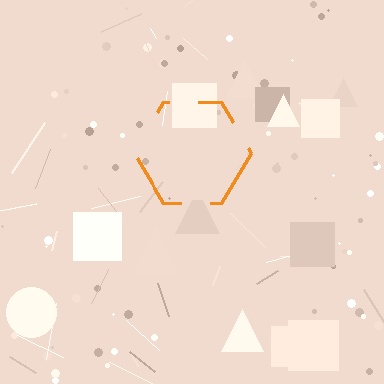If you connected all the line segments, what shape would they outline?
They would outline a hexagon.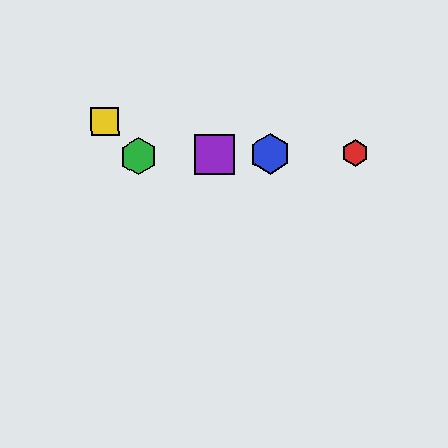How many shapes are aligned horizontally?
4 shapes (the red hexagon, the blue hexagon, the green hexagon, the purple square) are aligned horizontally.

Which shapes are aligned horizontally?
The red hexagon, the blue hexagon, the green hexagon, the purple square are aligned horizontally.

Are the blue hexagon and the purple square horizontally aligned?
Yes, both are at y≈154.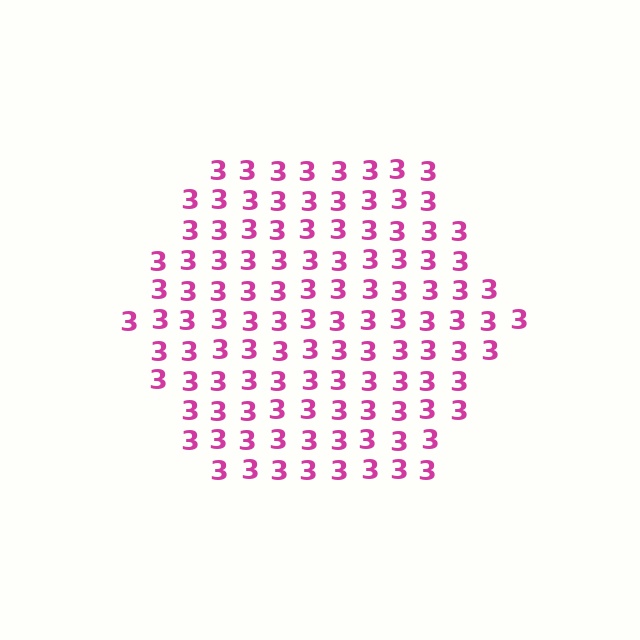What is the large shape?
The large shape is a hexagon.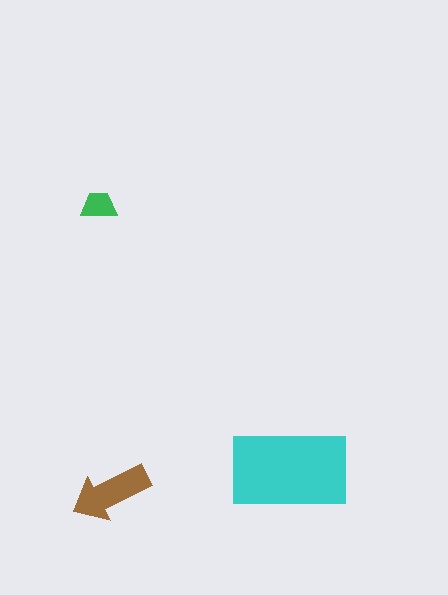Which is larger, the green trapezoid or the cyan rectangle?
The cyan rectangle.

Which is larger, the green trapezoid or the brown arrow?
The brown arrow.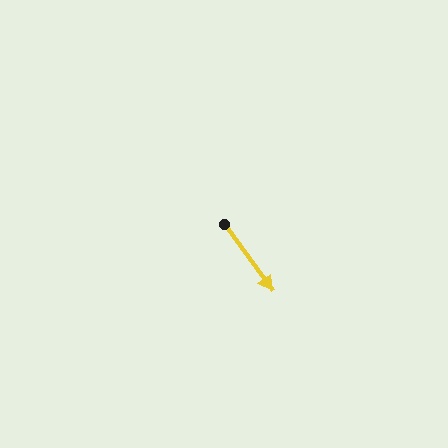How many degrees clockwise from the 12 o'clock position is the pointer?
Approximately 144 degrees.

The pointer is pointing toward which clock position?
Roughly 5 o'clock.